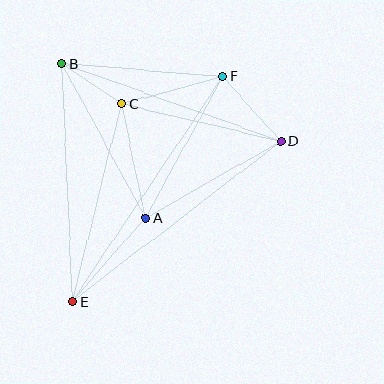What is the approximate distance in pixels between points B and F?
The distance between B and F is approximately 161 pixels.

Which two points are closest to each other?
Points B and C are closest to each other.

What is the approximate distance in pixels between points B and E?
The distance between B and E is approximately 238 pixels.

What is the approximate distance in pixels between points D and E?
The distance between D and E is approximately 262 pixels.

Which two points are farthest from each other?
Points E and F are farthest from each other.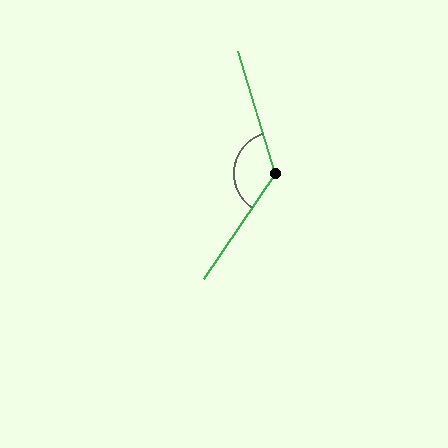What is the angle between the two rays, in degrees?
Approximately 129 degrees.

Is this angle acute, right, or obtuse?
It is obtuse.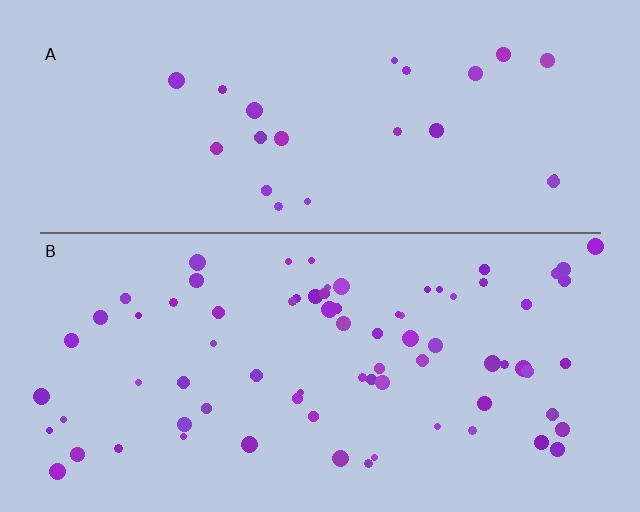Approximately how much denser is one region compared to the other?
Approximately 3.1× — region B over region A.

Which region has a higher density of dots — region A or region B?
B (the bottom).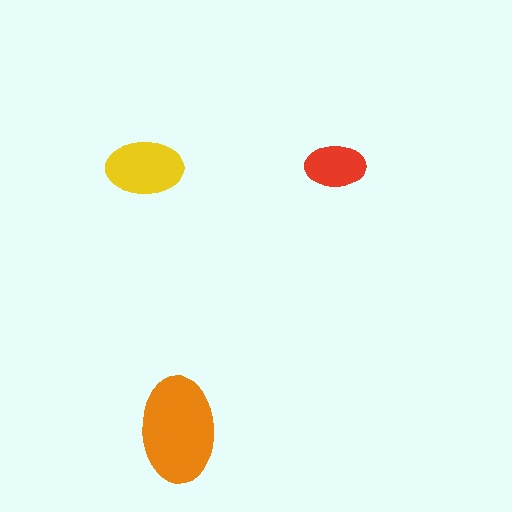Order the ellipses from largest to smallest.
the orange one, the yellow one, the red one.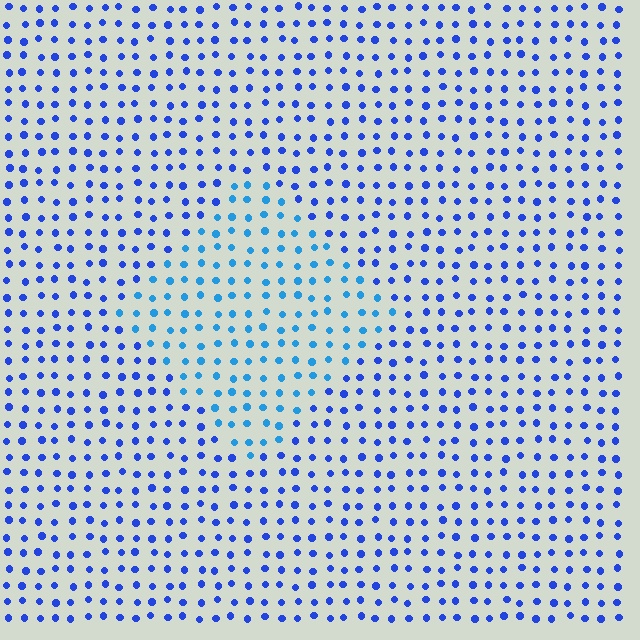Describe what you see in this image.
The image is filled with small blue elements in a uniform arrangement. A diamond-shaped region is visible where the elements are tinted to a slightly different hue, forming a subtle color boundary.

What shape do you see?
I see a diamond.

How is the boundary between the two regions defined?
The boundary is defined purely by a slight shift in hue (about 27 degrees). Spacing, size, and orientation are identical on both sides.